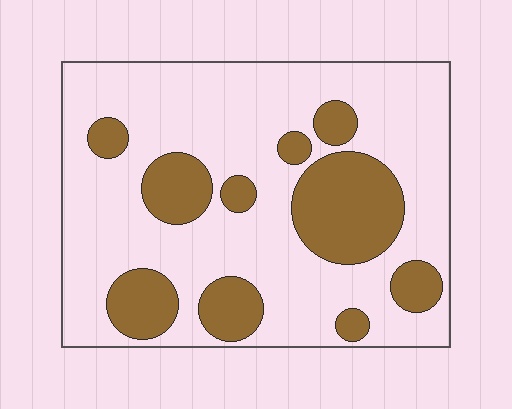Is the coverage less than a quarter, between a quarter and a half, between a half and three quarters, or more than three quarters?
Between a quarter and a half.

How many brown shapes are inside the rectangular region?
10.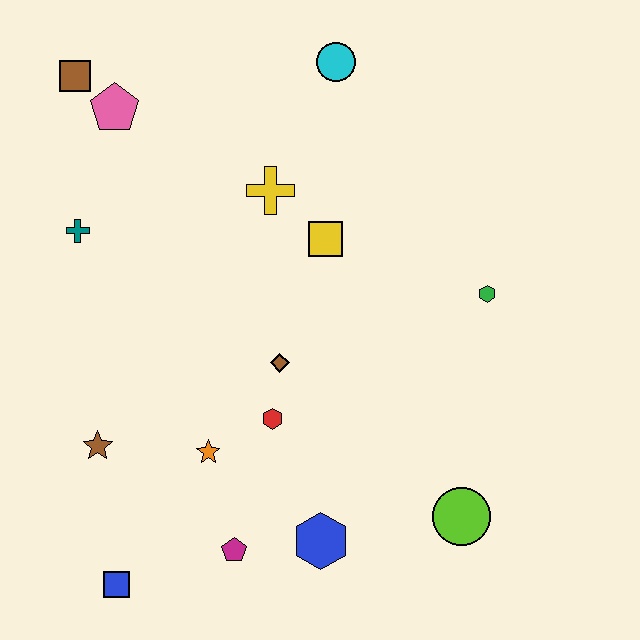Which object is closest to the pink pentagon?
The brown square is closest to the pink pentagon.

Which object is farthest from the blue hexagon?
The brown square is farthest from the blue hexagon.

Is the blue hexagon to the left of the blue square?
No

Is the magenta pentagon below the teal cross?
Yes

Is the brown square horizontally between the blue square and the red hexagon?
No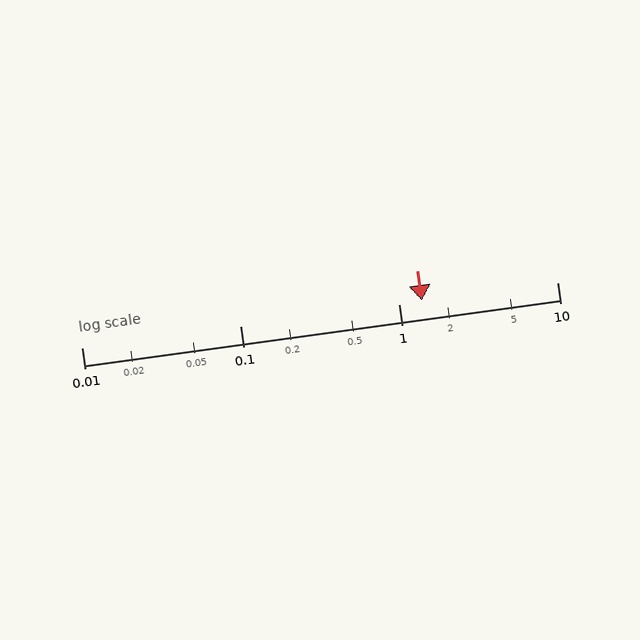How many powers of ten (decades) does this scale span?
The scale spans 3 decades, from 0.01 to 10.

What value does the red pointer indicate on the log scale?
The pointer indicates approximately 1.4.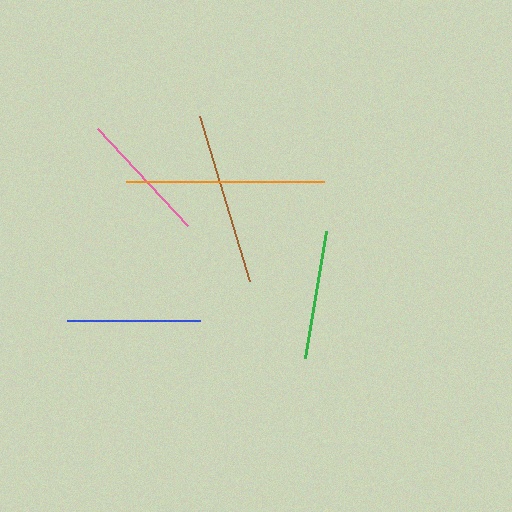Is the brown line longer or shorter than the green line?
The brown line is longer than the green line.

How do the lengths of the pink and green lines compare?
The pink and green lines are approximately the same length.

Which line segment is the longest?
The orange line is the longest at approximately 198 pixels.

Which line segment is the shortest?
The green line is the shortest at approximately 128 pixels.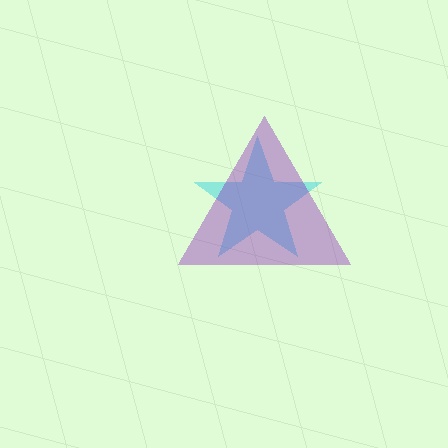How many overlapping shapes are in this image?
There are 2 overlapping shapes in the image.